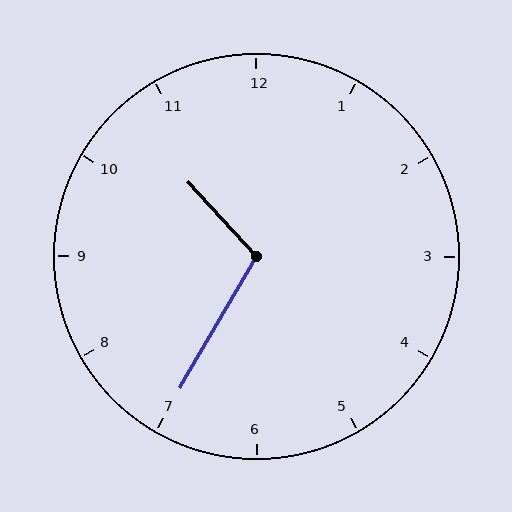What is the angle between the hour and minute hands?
Approximately 108 degrees.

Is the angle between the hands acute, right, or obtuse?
It is obtuse.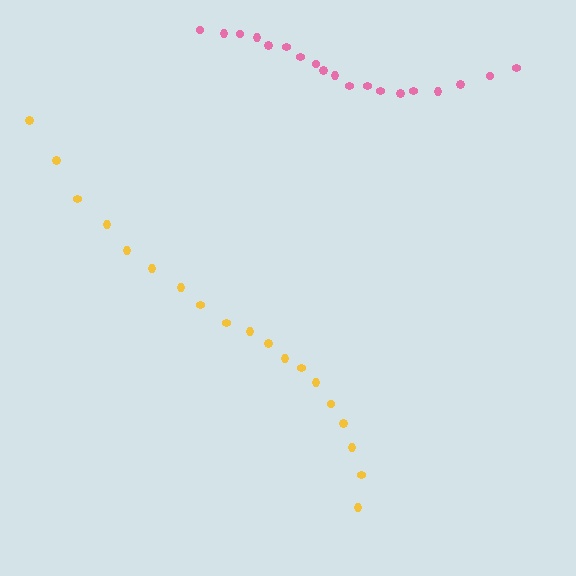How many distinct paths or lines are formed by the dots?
There are 2 distinct paths.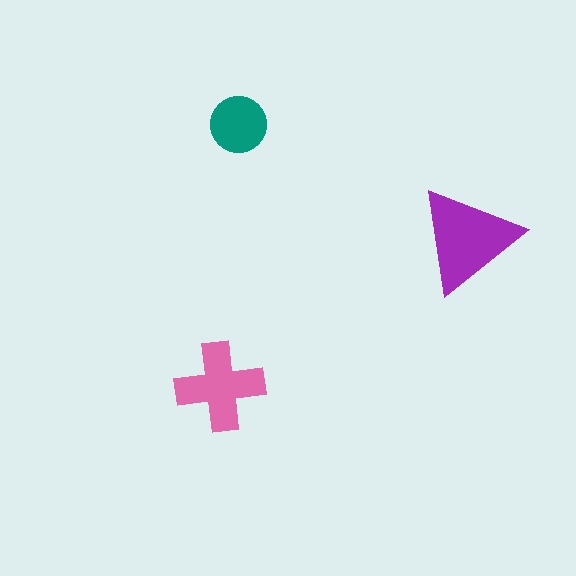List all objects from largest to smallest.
The purple triangle, the pink cross, the teal circle.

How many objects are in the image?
There are 3 objects in the image.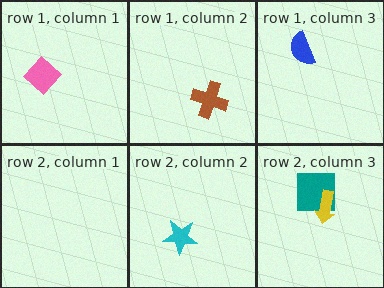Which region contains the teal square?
The row 2, column 3 region.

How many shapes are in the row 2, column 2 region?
1.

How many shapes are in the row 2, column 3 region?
2.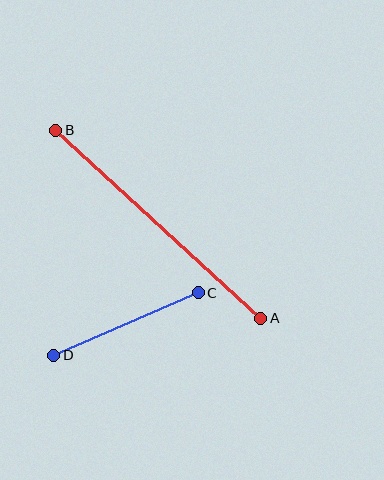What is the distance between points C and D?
The distance is approximately 157 pixels.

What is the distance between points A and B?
The distance is approximately 278 pixels.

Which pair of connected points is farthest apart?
Points A and B are farthest apart.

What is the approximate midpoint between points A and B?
The midpoint is at approximately (158, 224) pixels.